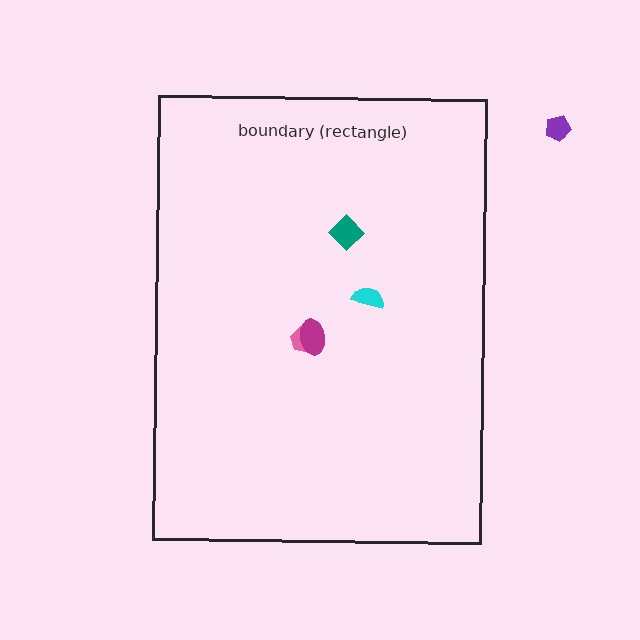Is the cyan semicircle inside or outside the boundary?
Inside.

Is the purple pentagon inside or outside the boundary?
Outside.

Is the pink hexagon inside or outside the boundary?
Inside.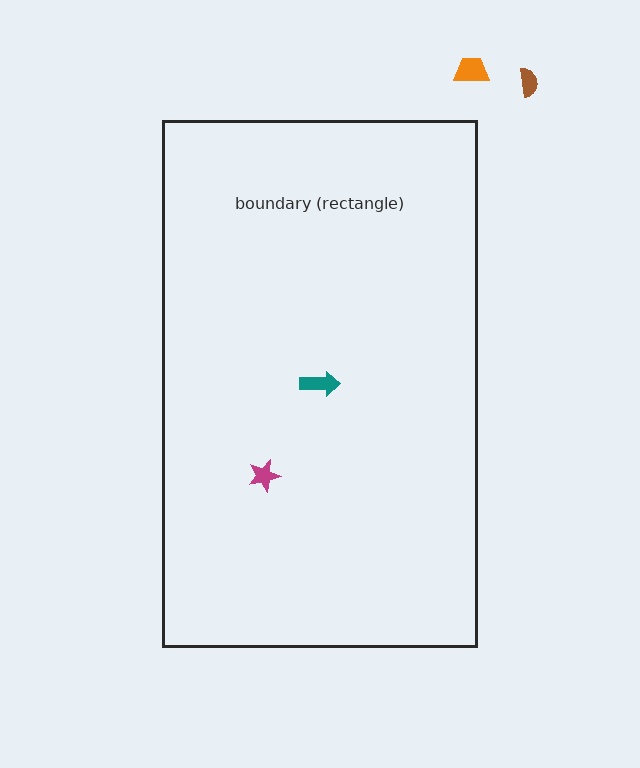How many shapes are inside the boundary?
2 inside, 2 outside.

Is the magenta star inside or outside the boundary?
Inside.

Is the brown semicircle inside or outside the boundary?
Outside.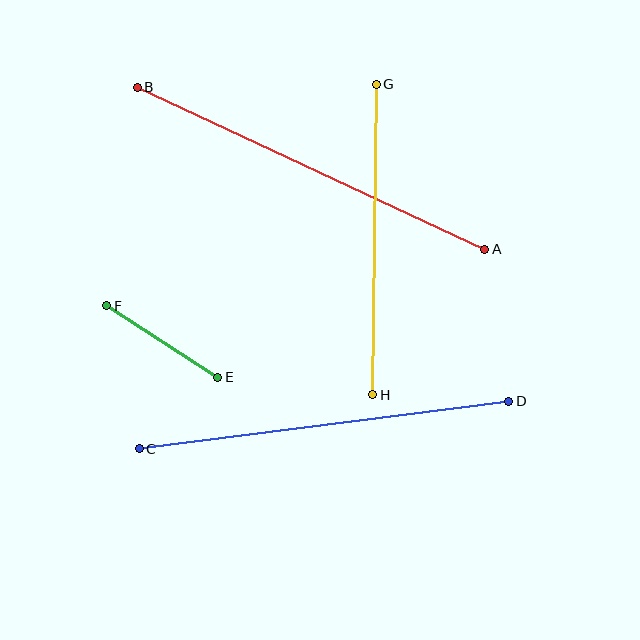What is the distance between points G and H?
The distance is approximately 311 pixels.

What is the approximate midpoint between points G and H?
The midpoint is at approximately (375, 239) pixels.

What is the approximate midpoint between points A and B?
The midpoint is at approximately (311, 168) pixels.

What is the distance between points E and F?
The distance is approximately 132 pixels.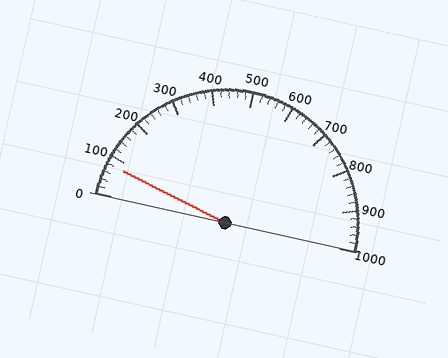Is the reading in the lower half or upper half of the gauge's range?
The reading is in the lower half of the range (0 to 1000).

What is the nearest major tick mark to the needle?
The nearest major tick mark is 100.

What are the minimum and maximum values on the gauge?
The gauge ranges from 0 to 1000.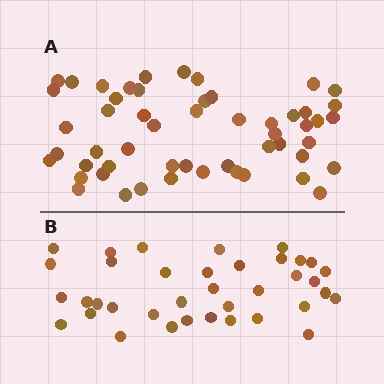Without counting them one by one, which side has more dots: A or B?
Region A (the top region) has more dots.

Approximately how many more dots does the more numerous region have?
Region A has approximately 15 more dots than region B.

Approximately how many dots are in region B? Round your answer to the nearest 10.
About 40 dots. (The exact count is 37, which rounds to 40.)